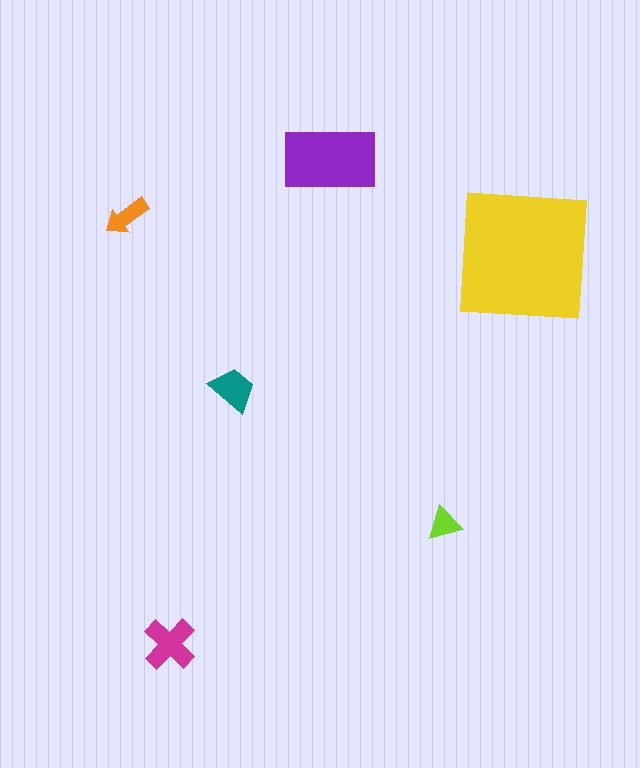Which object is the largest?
The yellow square.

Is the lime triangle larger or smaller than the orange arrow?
Smaller.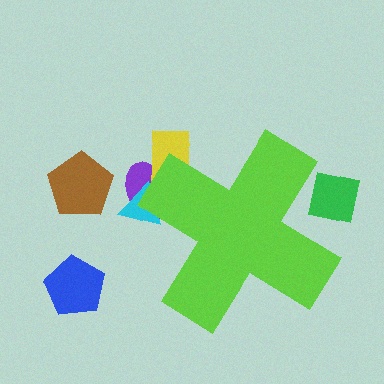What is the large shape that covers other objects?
A lime cross.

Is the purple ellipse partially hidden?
Yes, the purple ellipse is partially hidden behind the lime cross.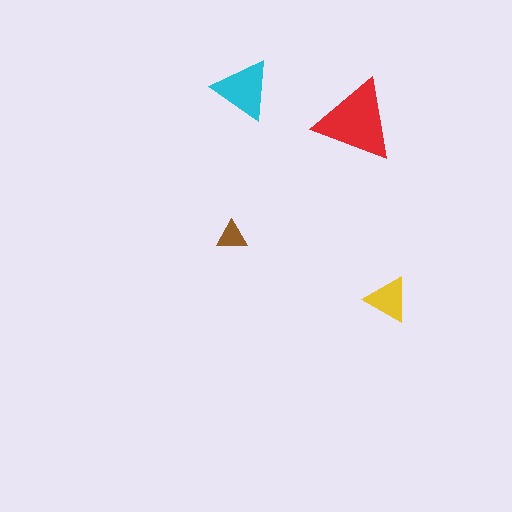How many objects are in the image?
There are 4 objects in the image.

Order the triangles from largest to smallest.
the red one, the cyan one, the yellow one, the brown one.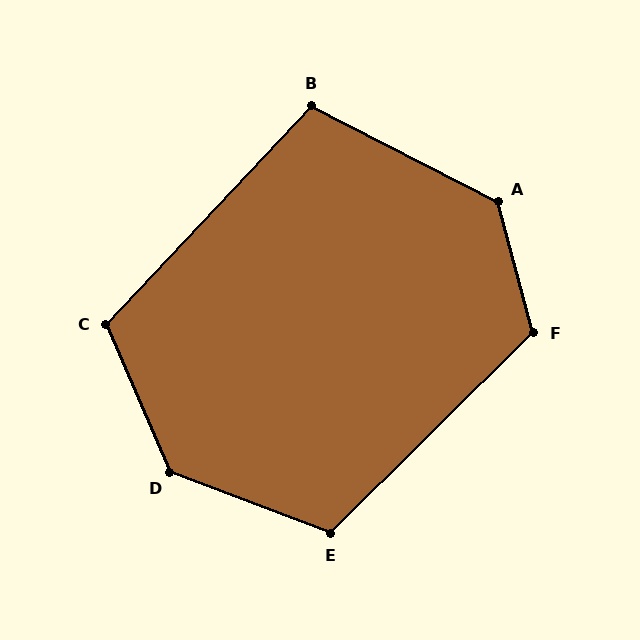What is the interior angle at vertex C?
Approximately 113 degrees (obtuse).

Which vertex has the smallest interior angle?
B, at approximately 106 degrees.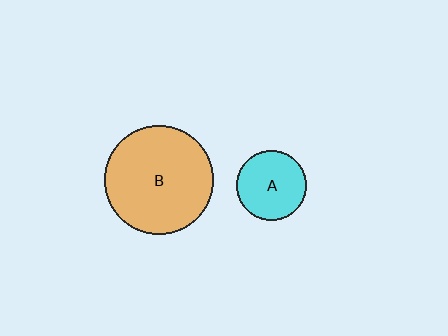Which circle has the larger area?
Circle B (orange).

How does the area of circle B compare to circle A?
Approximately 2.4 times.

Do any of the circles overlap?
No, none of the circles overlap.